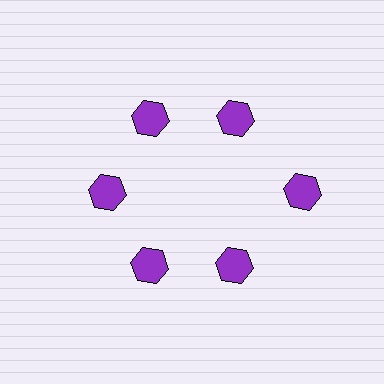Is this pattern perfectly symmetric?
No. The 6 purple hexagons are arranged in a ring, but one element near the 3 o'clock position is pushed outward from the center, breaking the 6-fold rotational symmetry.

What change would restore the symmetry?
The symmetry would be restored by moving it inward, back onto the ring so that all 6 hexagons sit at equal angles and equal distance from the center.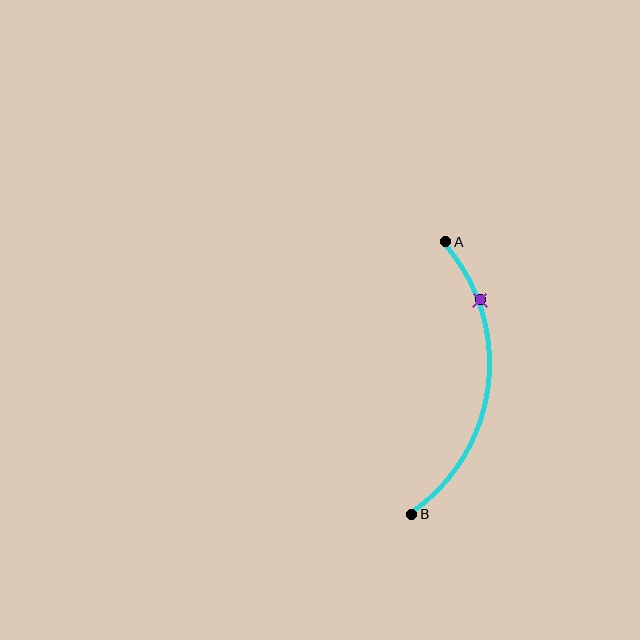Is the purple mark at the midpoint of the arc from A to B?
No. The purple mark lies on the arc but is closer to endpoint A. The arc midpoint would be at the point on the curve equidistant along the arc from both A and B.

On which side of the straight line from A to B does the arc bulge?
The arc bulges to the right of the straight line connecting A and B.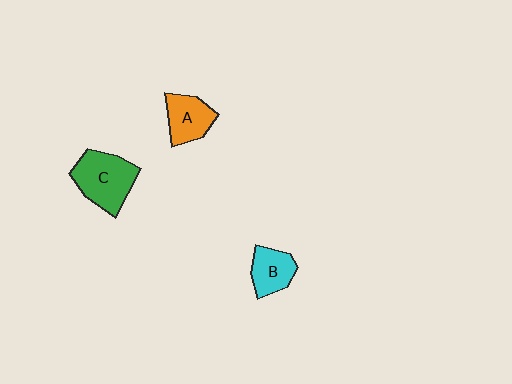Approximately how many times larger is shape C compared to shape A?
Approximately 1.5 times.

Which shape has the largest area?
Shape C (green).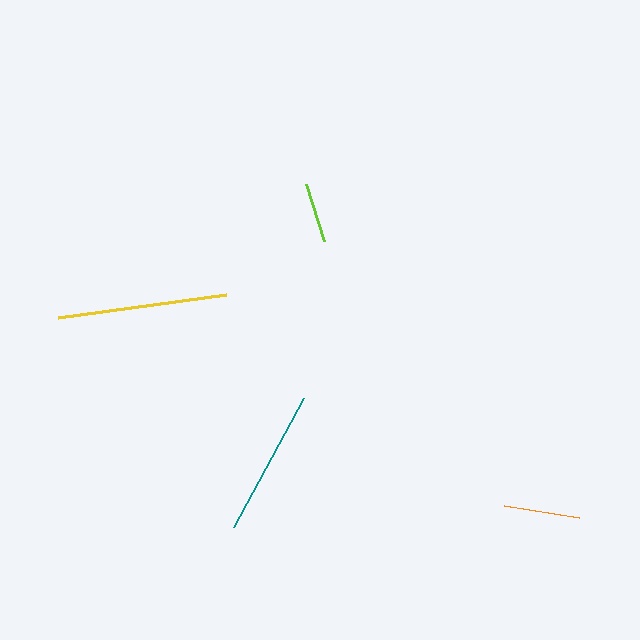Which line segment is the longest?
The yellow line is the longest at approximately 170 pixels.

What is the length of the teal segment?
The teal segment is approximately 147 pixels long.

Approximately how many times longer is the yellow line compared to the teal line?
The yellow line is approximately 1.2 times the length of the teal line.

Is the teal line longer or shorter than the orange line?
The teal line is longer than the orange line.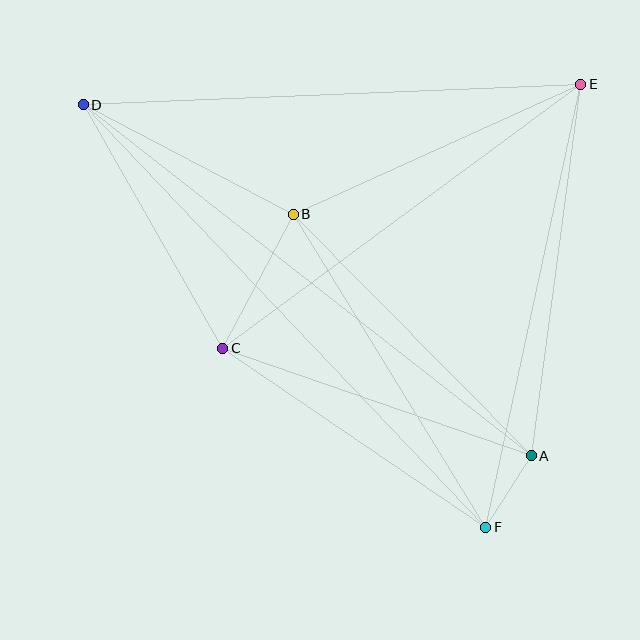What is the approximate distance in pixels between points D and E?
The distance between D and E is approximately 498 pixels.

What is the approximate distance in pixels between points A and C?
The distance between A and C is approximately 327 pixels.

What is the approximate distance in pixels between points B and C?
The distance between B and C is approximately 151 pixels.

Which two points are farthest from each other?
Points D and F are farthest from each other.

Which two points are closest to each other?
Points A and F are closest to each other.